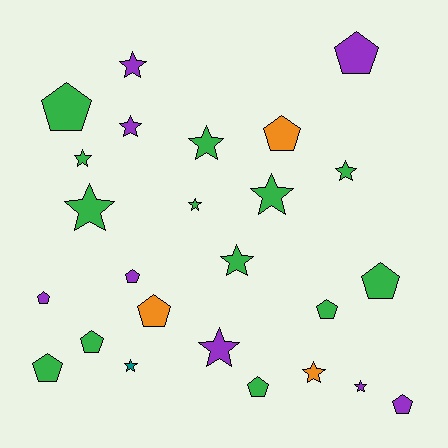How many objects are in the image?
There are 25 objects.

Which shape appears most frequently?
Star, with 13 objects.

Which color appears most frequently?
Green, with 13 objects.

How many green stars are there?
There are 7 green stars.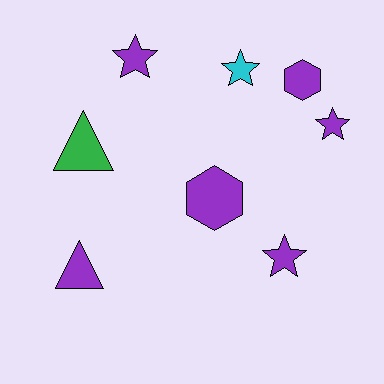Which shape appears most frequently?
Star, with 4 objects.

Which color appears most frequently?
Purple, with 6 objects.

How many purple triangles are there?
There is 1 purple triangle.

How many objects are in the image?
There are 8 objects.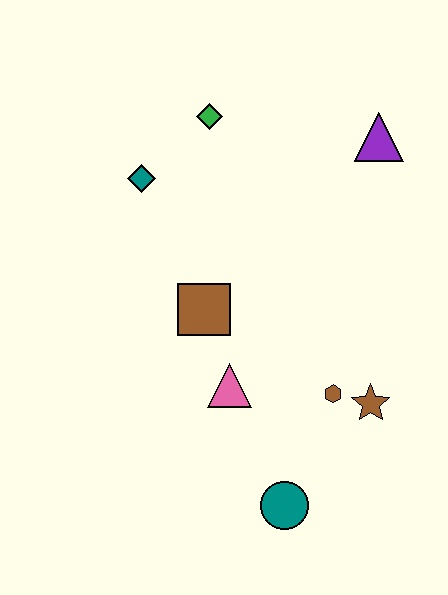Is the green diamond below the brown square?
No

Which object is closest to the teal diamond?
The green diamond is closest to the teal diamond.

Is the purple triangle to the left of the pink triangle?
No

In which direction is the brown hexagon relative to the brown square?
The brown hexagon is to the right of the brown square.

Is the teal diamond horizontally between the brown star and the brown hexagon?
No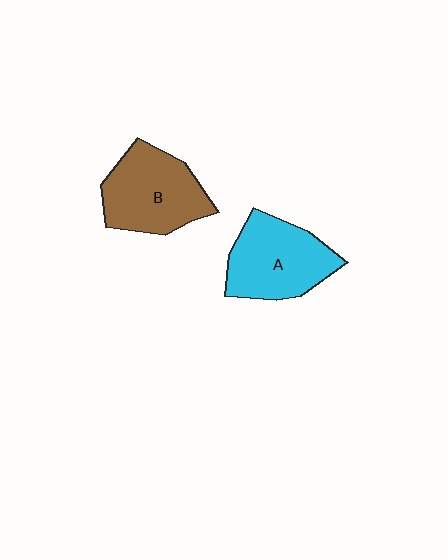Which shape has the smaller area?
Shape A (cyan).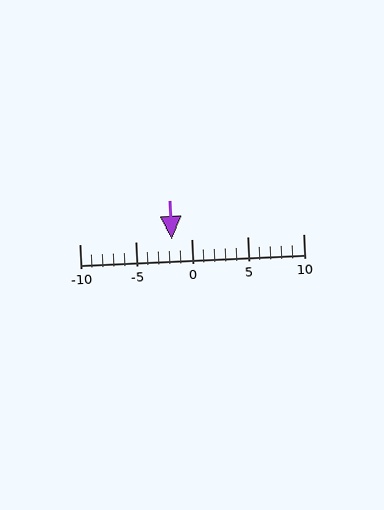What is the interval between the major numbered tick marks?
The major tick marks are spaced 5 units apart.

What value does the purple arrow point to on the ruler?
The purple arrow points to approximately -2.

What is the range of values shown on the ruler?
The ruler shows values from -10 to 10.